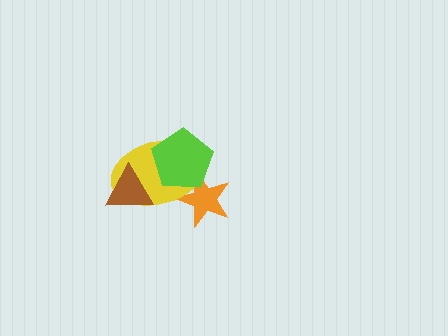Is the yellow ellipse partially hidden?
Yes, it is partially covered by another shape.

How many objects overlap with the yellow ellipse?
3 objects overlap with the yellow ellipse.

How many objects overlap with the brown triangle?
1 object overlaps with the brown triangle.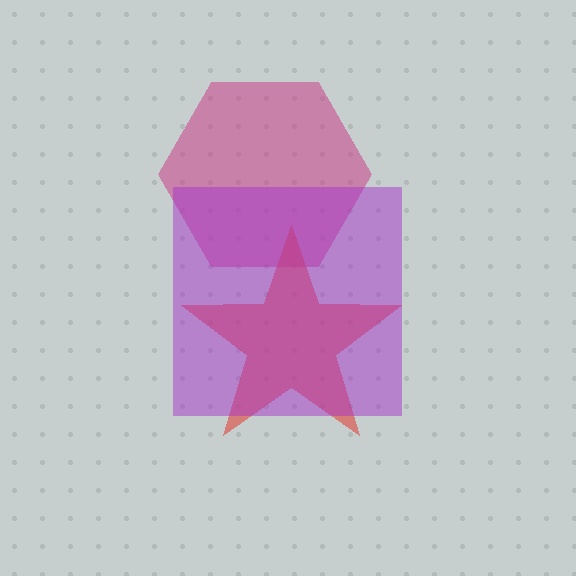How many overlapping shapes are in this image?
There are 3 overlapping shapes in the image.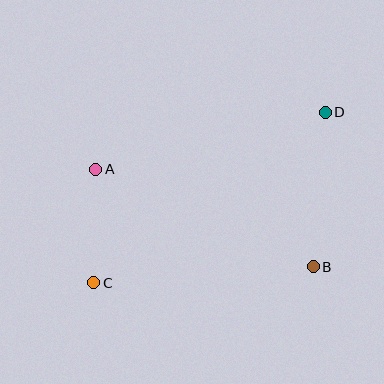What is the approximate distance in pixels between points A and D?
The distance between A and D is approximately 237 pixels.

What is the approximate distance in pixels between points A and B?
The distance between A and B is approximately 238 pixels.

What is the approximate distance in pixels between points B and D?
The distance between B and D is approximately 155 pixels.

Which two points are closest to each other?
Points A and C are closest to each other.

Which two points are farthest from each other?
Points C and D are farthest from each other.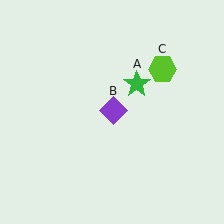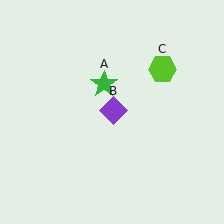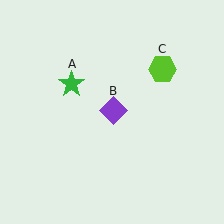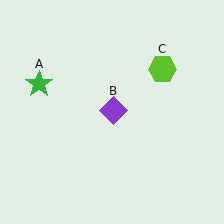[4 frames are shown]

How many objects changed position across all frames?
1 object changed position: green star (object A).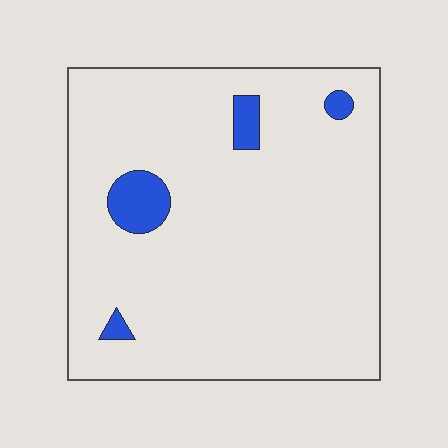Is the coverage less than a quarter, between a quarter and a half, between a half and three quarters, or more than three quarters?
Less than a quarter.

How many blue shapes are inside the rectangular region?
4.